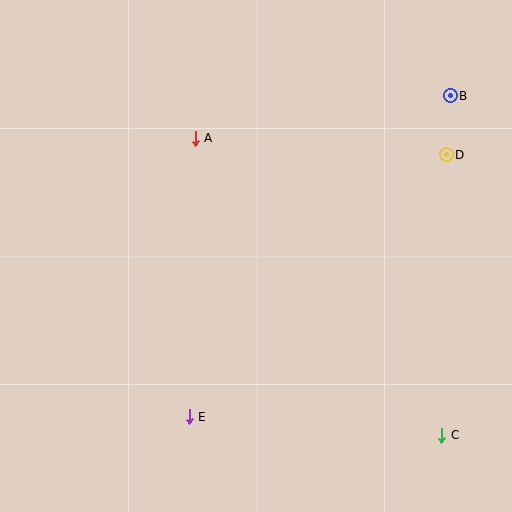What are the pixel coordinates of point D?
Point D is at (446, 155).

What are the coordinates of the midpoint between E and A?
The midpoint between E and A is at (192, 278).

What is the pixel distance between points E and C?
The distance between E and C is 253 pixels.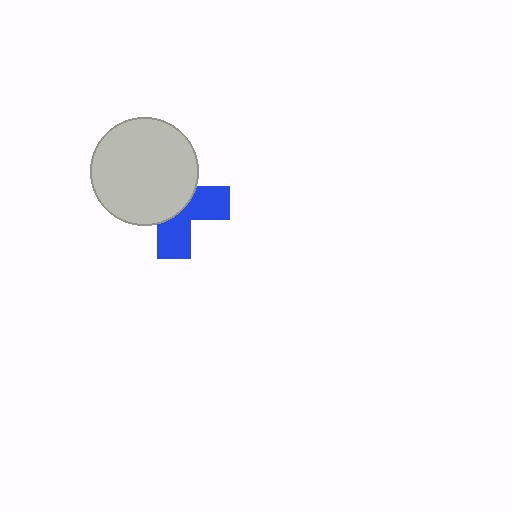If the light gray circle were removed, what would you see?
You would see the complete blue cross.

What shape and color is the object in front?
The object in front is a light gray circle.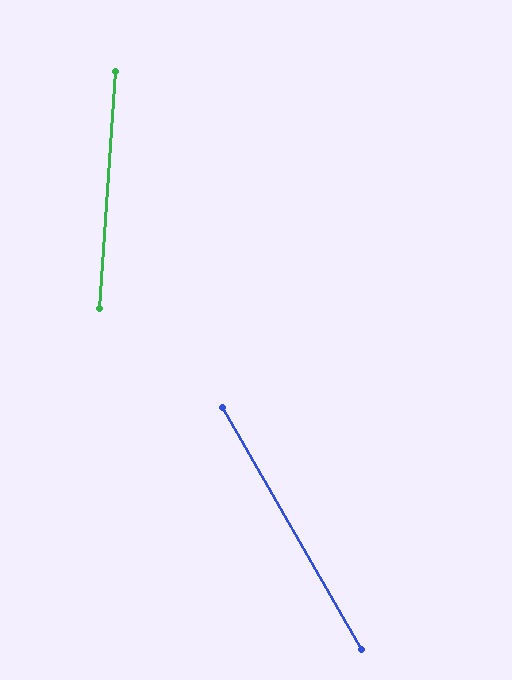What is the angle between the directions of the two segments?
Approximately 34 degrees.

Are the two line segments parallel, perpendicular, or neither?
Neither parallel nor perpendicular — they differ by about 34°.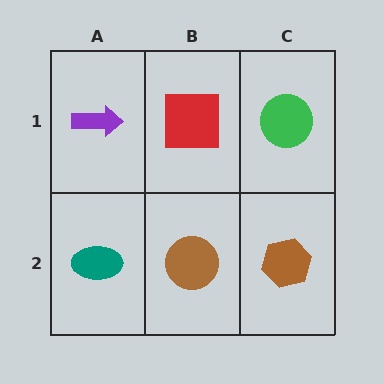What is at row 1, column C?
A green circle.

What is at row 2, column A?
A teal ellipse.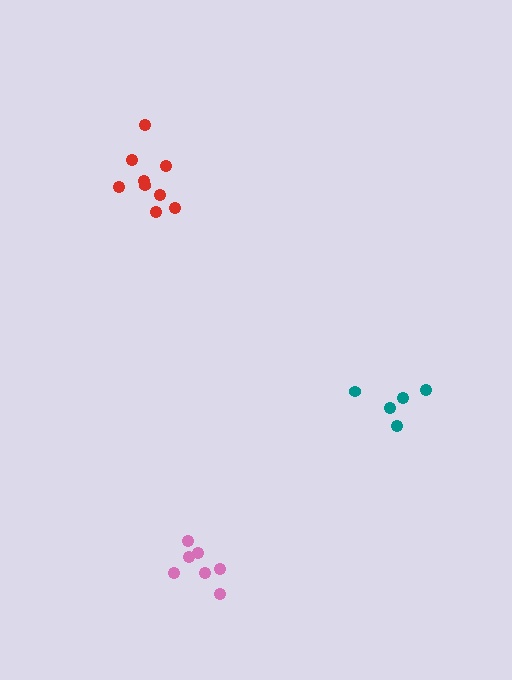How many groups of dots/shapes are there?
There are 3 groups.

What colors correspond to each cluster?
The clusters are colored: teal, red, pink.